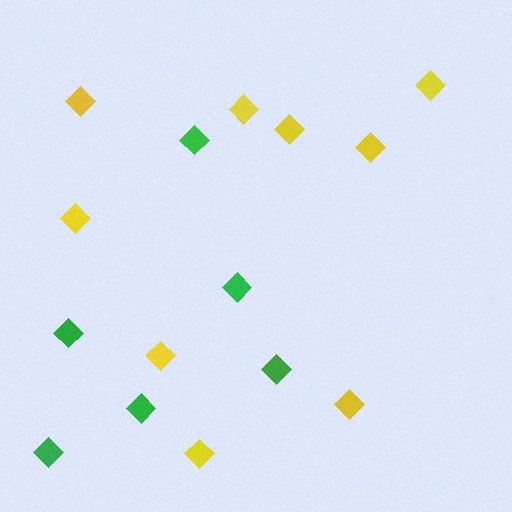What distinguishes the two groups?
There are 2 groups: one group of green diamonds (6) and one group of yellow diamonds (9).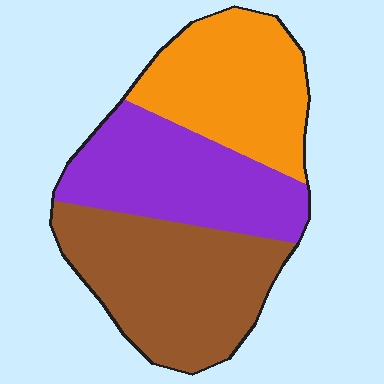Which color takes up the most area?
Brown, at roughly 40%.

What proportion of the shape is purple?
Purple covers about 30% of the shape.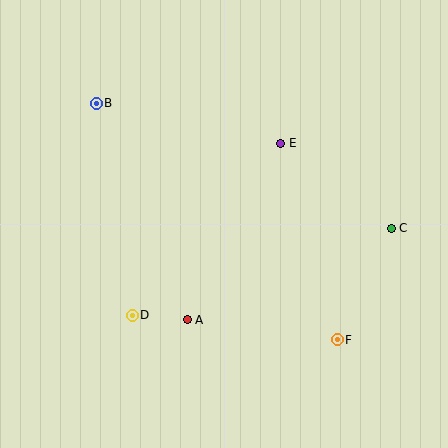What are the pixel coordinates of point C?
Point C is at (391, 228).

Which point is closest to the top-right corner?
Point E is closest to the top-right corner.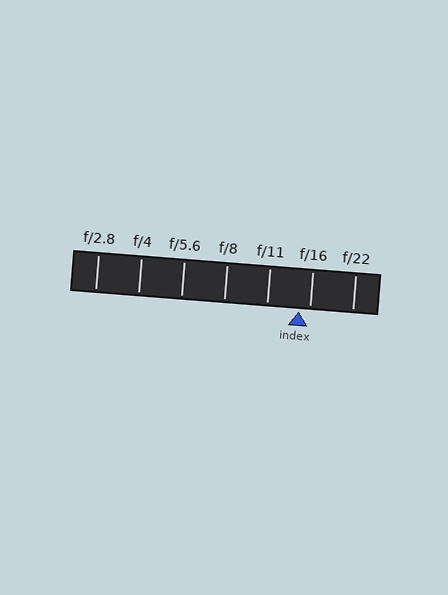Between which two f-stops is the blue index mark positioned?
The index mark is between f/11 and f/16.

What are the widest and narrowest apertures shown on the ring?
The widest aperture shown is f/2.8 and the narrowest is f/22.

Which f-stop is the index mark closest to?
The index mark is closest to f/16.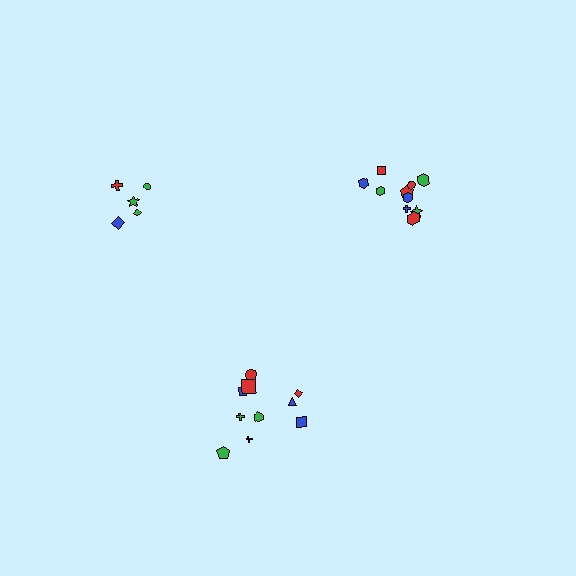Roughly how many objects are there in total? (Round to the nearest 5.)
Roughly 25 objects in total.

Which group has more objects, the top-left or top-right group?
The top-right group.